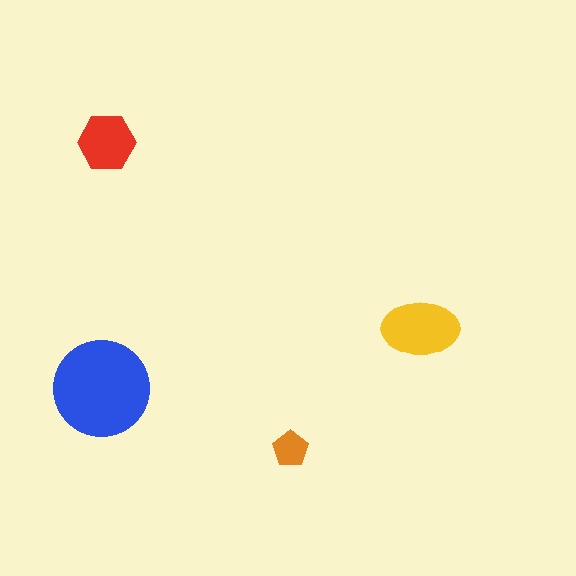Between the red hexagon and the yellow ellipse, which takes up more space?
The yellow ellipse.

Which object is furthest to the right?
The yellow ellipse is rightmost.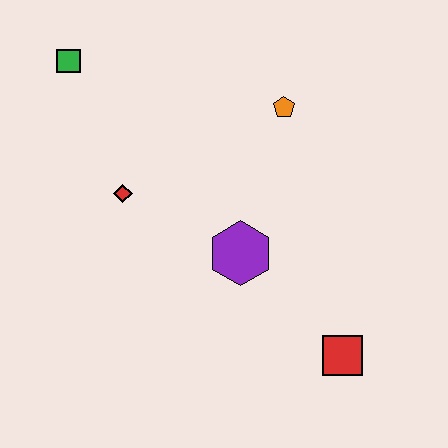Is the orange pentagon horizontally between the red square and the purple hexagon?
Yes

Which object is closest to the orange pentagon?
The purple hexagon is closest to the orange pentagon.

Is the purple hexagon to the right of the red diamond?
Yes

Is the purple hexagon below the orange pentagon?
Yes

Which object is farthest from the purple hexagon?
The green square is farthest from the purple hexagon.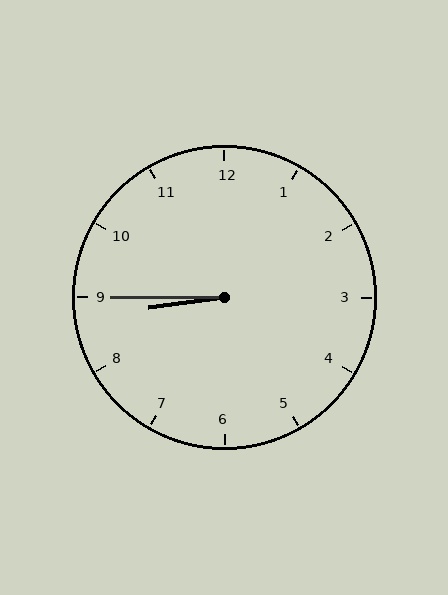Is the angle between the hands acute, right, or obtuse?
It is acute.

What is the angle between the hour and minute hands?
Approximately 8 degrees.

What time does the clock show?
8:45.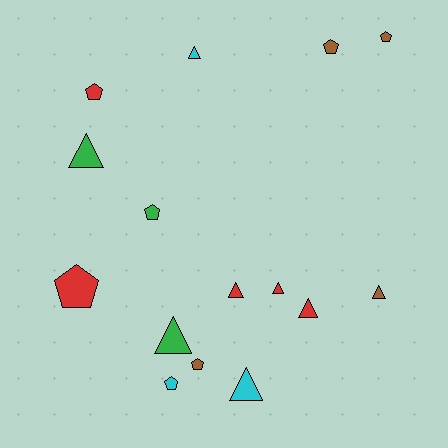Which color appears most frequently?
Red, with 5 objects.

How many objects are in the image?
There are 15 objects.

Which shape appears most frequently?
Triangle, with 8 objects.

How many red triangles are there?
There are 3 red triangles.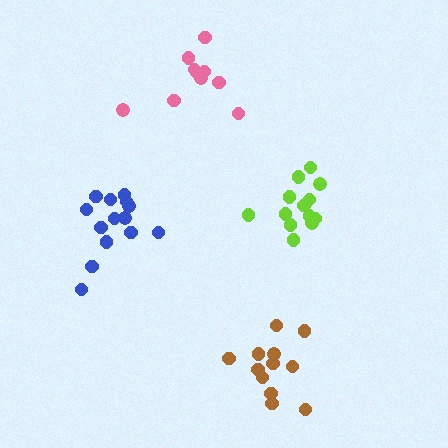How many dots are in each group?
Group 1: 14 dots, Group 2: 10 dots, Group 3: 12 dots, Group 4: 13 dots (49 total).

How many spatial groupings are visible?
There are 4 spatial groupings.